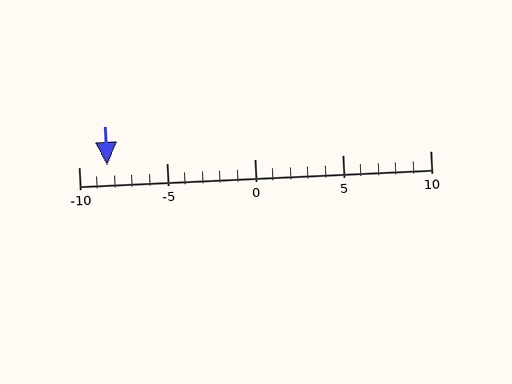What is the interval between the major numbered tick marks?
The major tick marks are spaced 5 units apart.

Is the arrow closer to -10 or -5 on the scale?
The arrow is closer to -10.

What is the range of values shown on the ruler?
The ruler shows values from -10 to 10.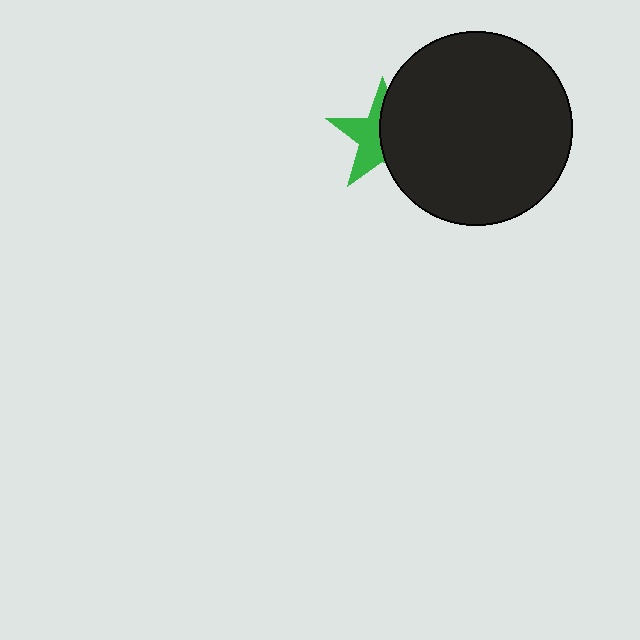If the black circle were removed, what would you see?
You would see the complete green star.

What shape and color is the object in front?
The object in front is a black circle.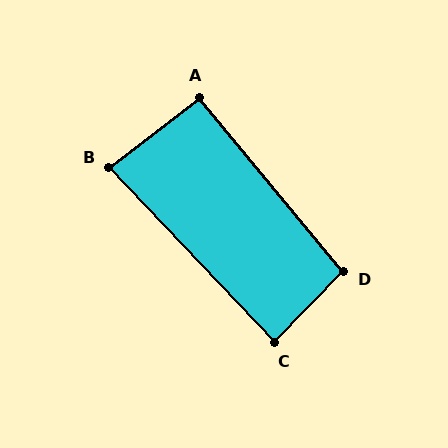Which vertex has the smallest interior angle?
B, at approximately 84 degrees.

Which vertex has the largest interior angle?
D, at approximately 96 degrees.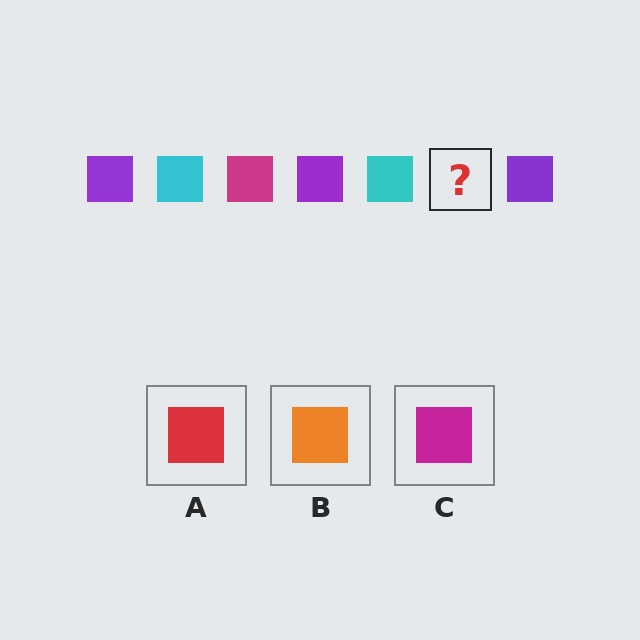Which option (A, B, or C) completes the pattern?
C.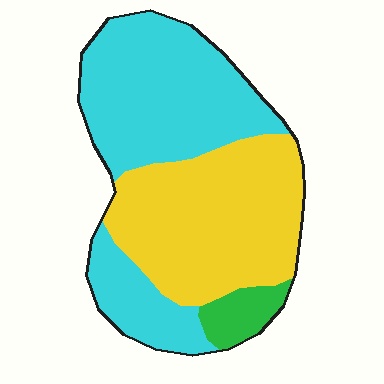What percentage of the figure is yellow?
Yellow covers 43% of the figure.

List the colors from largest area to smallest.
From largest to smallest: cyan, yellow, green.